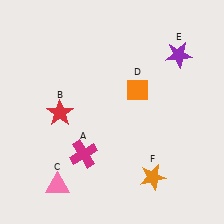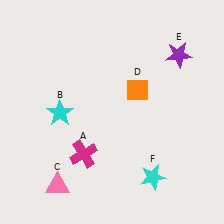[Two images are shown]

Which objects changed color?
B changed from red to cyan. F changed from orange to cyan.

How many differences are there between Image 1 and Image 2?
There are 2 differences between the two images.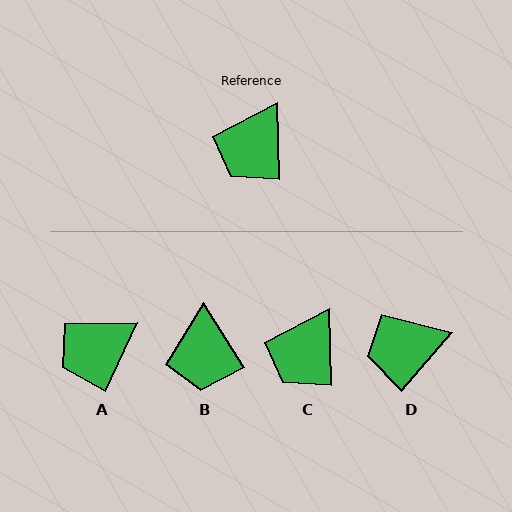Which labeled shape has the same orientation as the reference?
C.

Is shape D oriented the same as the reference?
No, it is off by about 42 degrees.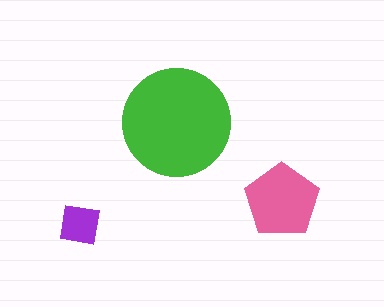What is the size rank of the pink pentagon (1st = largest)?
2nd.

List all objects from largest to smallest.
The green circle, the pink pentagon, the purple square.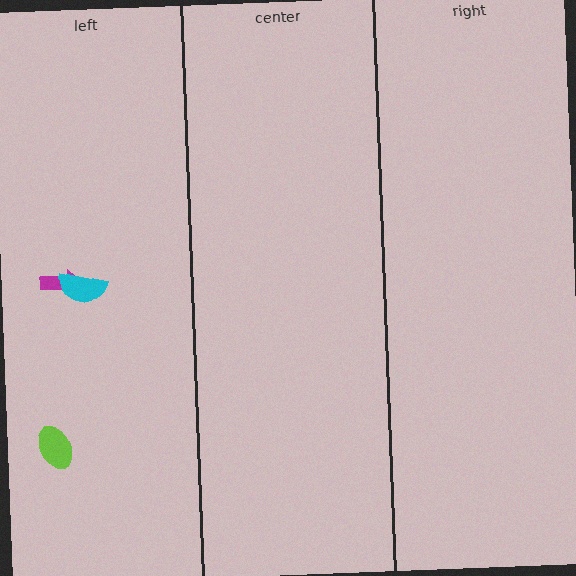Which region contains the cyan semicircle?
The left region.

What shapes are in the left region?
The magenta arrow, the lime ellipse, the cyan semicircle.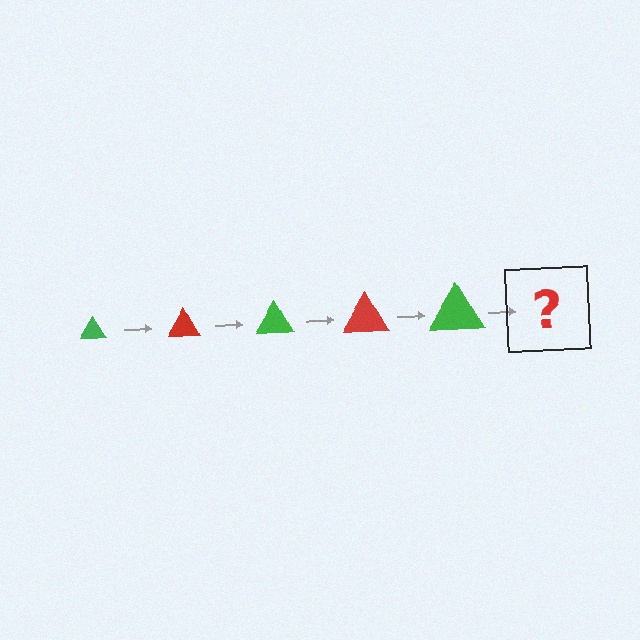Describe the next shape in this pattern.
It should be a red triangle, larger than the previous one.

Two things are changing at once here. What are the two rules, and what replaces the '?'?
The two rules are that the triangle grows larger each step and the color cycles through green and red. The '?' should be a red triangle, larger than the previous one.